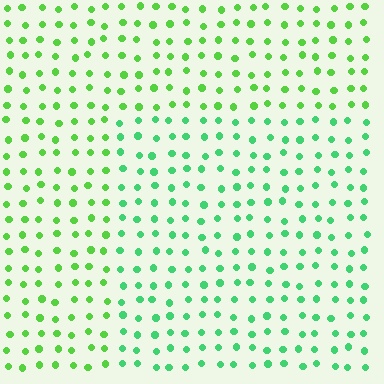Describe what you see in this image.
The image is filled with small lime elements in a uniform arrangement. A rectangle-shaped region is visible where the elements are tinted to a slightly different hue, forming a subtle color boundary.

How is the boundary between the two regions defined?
The boundary is defined purely by a slight shift in hue (about 29 degrees). Spacing, size, and orientation are identical on both sides.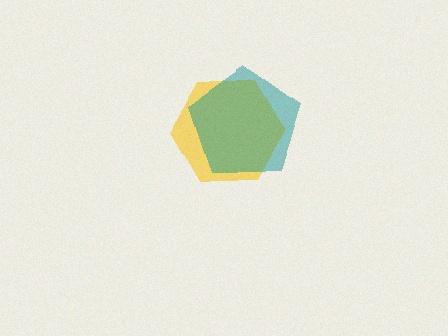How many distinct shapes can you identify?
There are 2 distinct shapes: a yellow hexagon, a teal pentagon.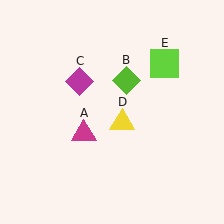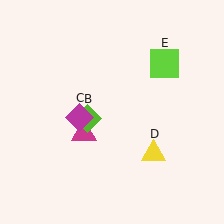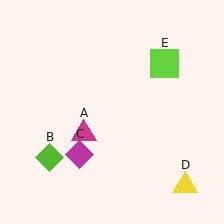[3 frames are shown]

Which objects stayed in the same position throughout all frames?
Magenta triangle (object A) and lime square (object E) remained stationary.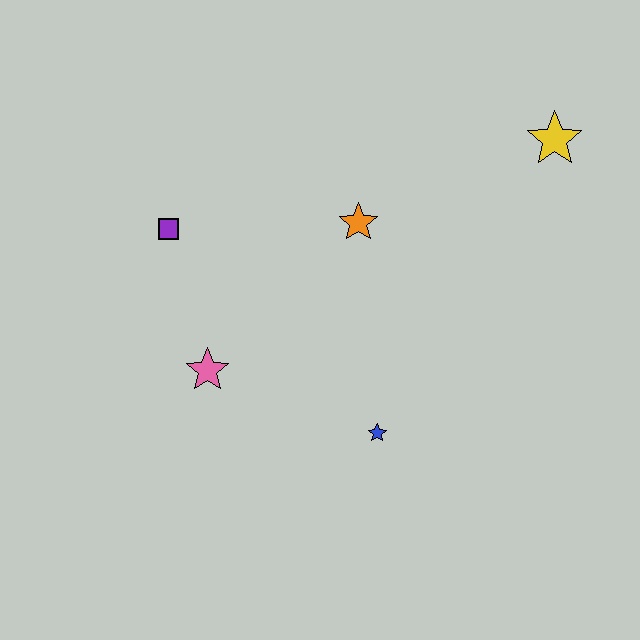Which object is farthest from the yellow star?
The pink star is farthest from the yellow star.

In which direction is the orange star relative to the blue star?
The orange star is above the blue star.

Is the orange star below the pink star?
No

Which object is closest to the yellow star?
The orange star is closest to the yellow star.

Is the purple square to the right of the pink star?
No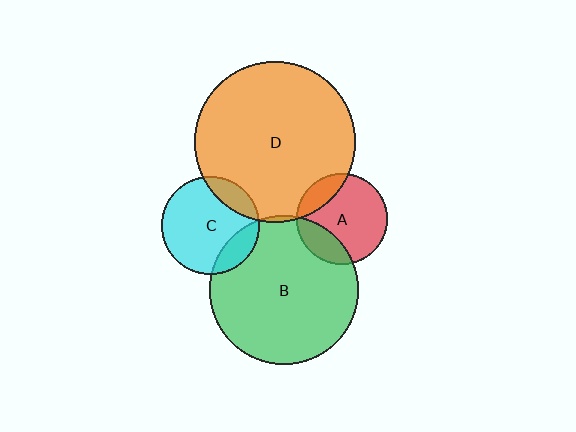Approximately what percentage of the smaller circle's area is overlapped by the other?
Approximately 5%.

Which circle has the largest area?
Circle D (orange).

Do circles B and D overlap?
Yes.